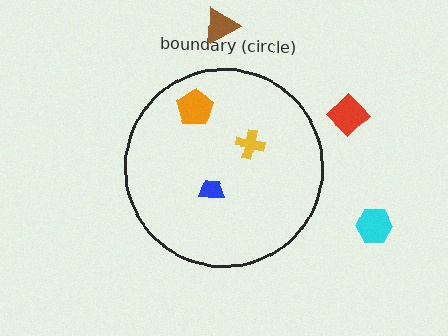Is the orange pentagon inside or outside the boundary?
Inside.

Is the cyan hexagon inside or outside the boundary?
Outside.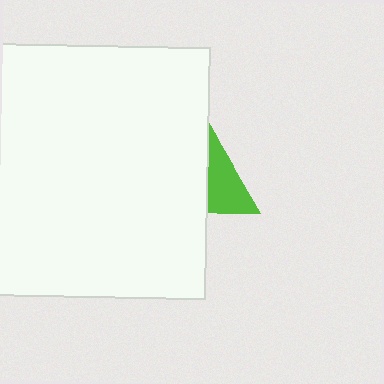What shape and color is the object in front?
The object in front is a white rectangle.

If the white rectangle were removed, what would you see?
You would see the complete lime triangle.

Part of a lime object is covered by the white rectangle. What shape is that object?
It is a triangle.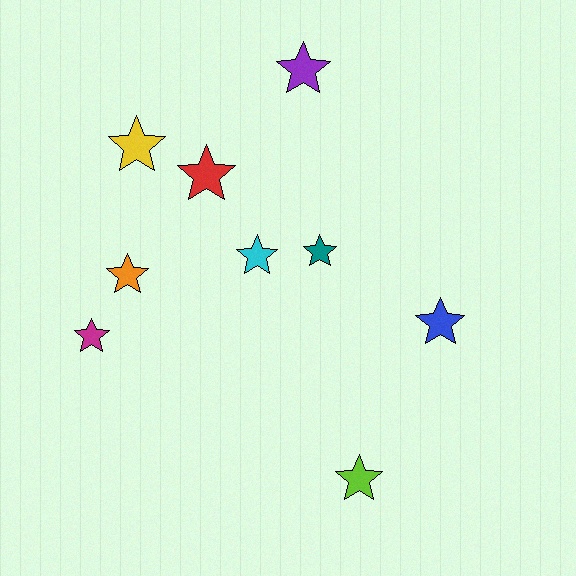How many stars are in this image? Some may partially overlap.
There are 9 stars.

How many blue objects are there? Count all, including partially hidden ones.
There is 1 blue object.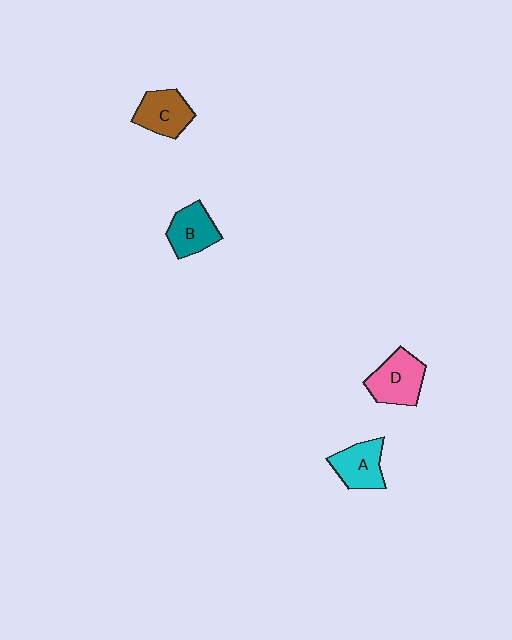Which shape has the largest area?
Shape D (pink).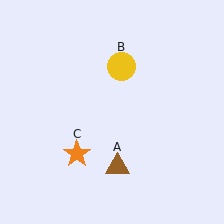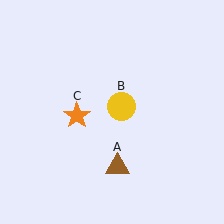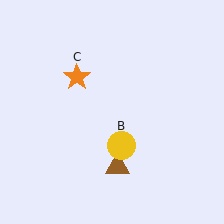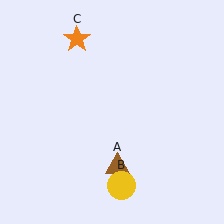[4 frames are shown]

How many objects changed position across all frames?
2 objects changed position: yellow circle (object B), orange star (object C).